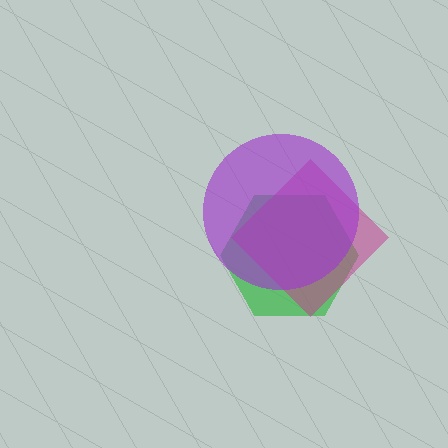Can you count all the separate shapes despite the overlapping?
Yes, there are 3 separate shapes.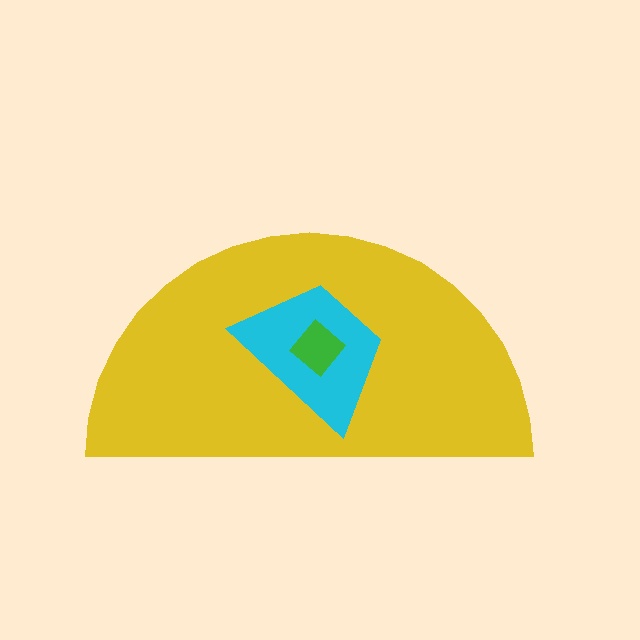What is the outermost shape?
The yellow semicircle.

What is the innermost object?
The green diamond.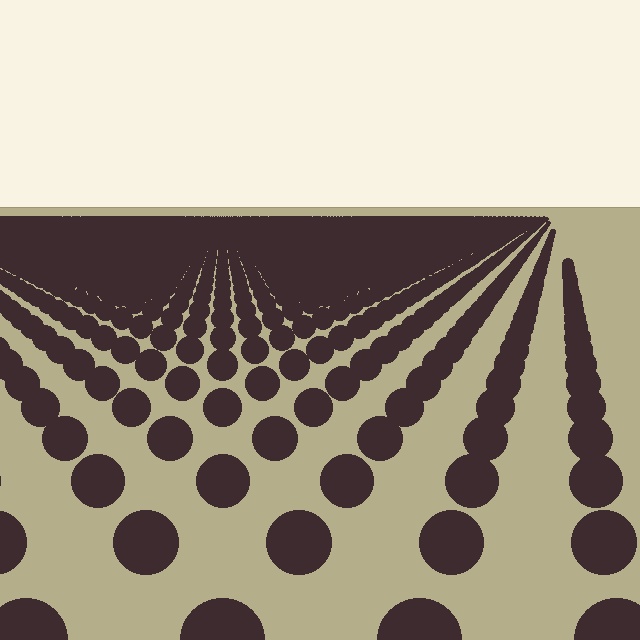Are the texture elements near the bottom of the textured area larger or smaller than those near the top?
Larger. Near the bottom, elements are closer to the viewer and appear at a bigger on-screen size.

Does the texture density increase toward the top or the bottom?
Density increases toward the top.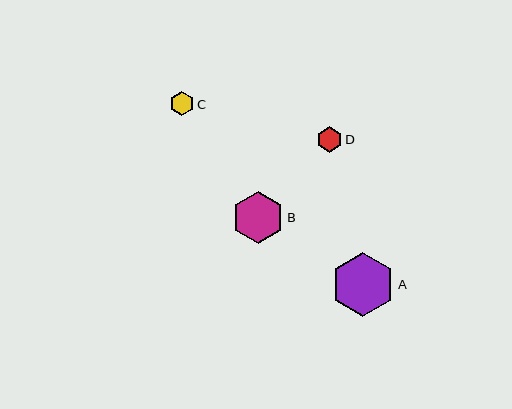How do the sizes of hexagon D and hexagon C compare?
Hexagon D and hexagon C are approximately the same size.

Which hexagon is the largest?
Hexagon A is the largest with a size of approximately 64 pixels.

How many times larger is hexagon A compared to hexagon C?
Hexagon A is approximately 2.7 times the size of hexagon C.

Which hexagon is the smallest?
Hexagon C is the smallest with a size of approximately 24 pixels.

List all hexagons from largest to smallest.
From largest to smallest: A, B, D, C.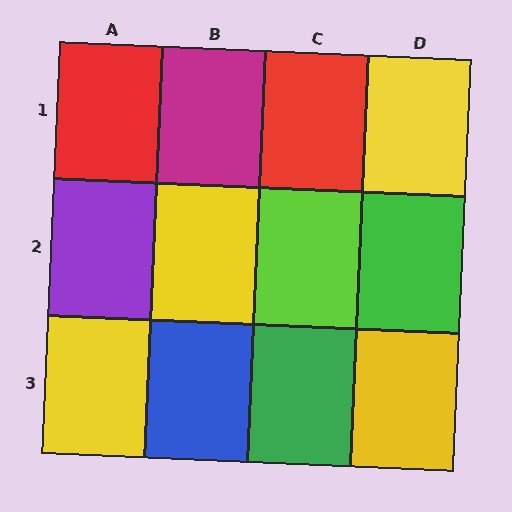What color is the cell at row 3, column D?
Yellow.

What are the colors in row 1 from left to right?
Red, magenta, red, yellow.